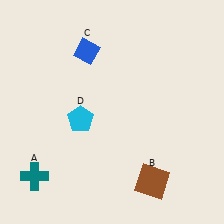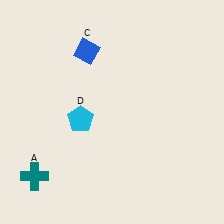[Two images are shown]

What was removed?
The brown square (B) was removed in Image 2.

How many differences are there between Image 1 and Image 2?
There is 1 difference between the two images.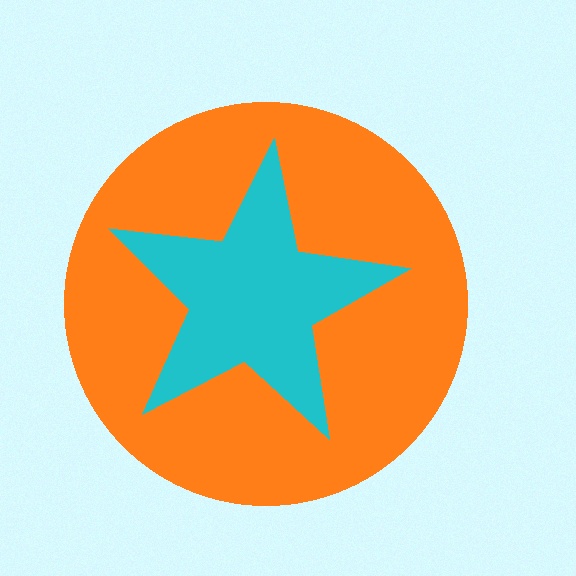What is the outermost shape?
The orange circle.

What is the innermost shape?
The cyan star.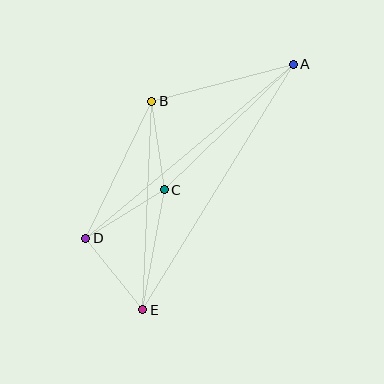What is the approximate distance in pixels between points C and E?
The distance between C and E is approximately 122 pixels.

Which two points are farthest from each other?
Points A and E are farthest from each other.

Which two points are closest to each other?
Points B and C are closest to each other.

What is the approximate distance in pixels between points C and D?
The distance between C and D is approximately 92 pixels.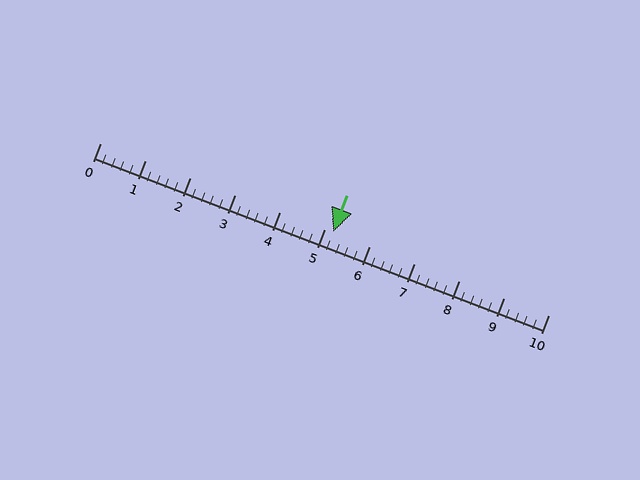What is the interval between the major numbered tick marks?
The major tick marks are spaced 1 units apart.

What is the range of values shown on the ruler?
The ruler shows values from 0 to 10.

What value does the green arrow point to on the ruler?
The green arrow points to approximately 5.2.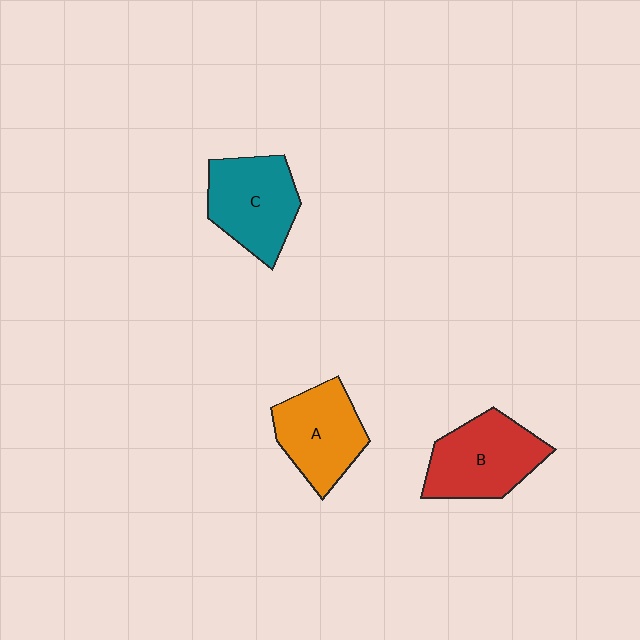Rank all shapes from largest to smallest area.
From largest to smallest: B (red), C (teal), A (orange).